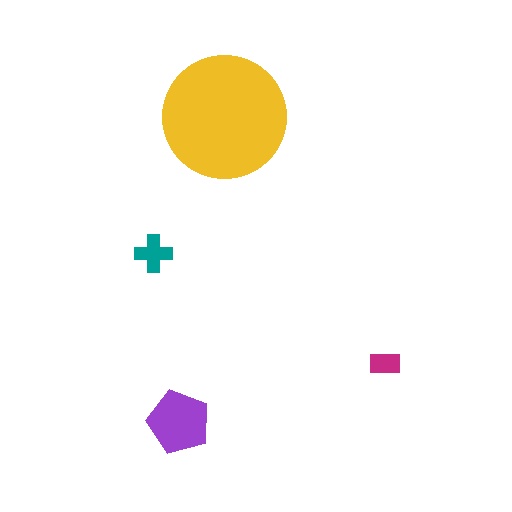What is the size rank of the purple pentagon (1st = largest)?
2nd.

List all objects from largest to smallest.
The yellow circle, the purple pentagon, the teal cross, the magenta rectangle.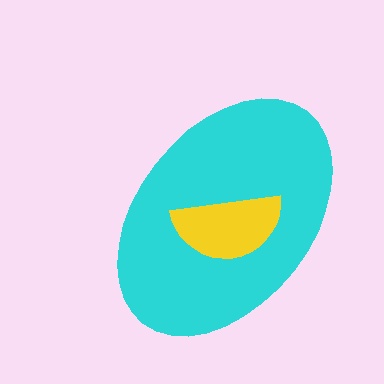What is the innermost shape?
The yellow semicircle.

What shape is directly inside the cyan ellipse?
The yellow semicircle.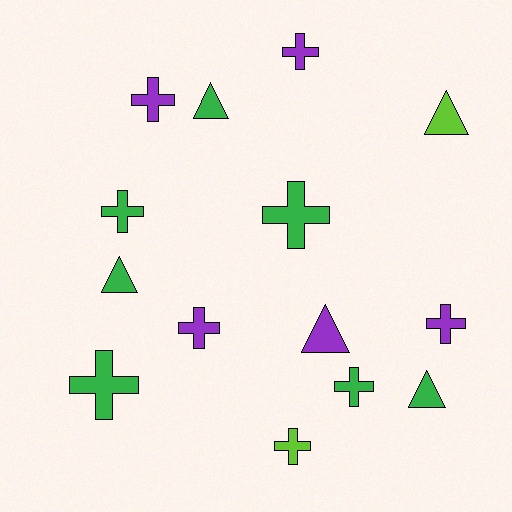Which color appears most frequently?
Green, with 7 objects.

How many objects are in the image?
There are 14 objects.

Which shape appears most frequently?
Cross, with 9 objects.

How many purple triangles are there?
There is 1 purple triangle.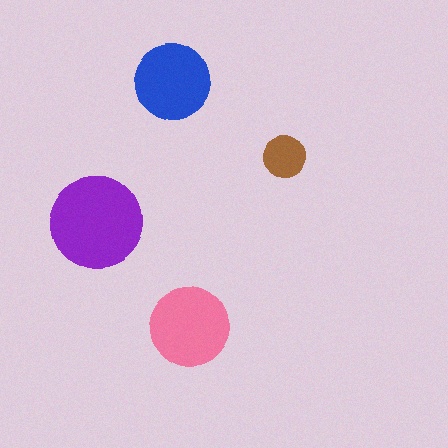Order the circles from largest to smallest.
the purple one, the pink one, the blue one, the brown one.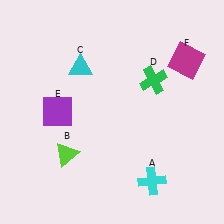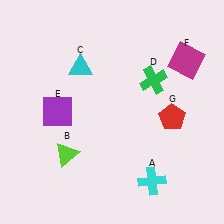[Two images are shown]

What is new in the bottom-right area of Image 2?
A red pentagon (G) was added in the bottom-right area of Image 2.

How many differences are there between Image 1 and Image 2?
There is 1 difference between the two images.